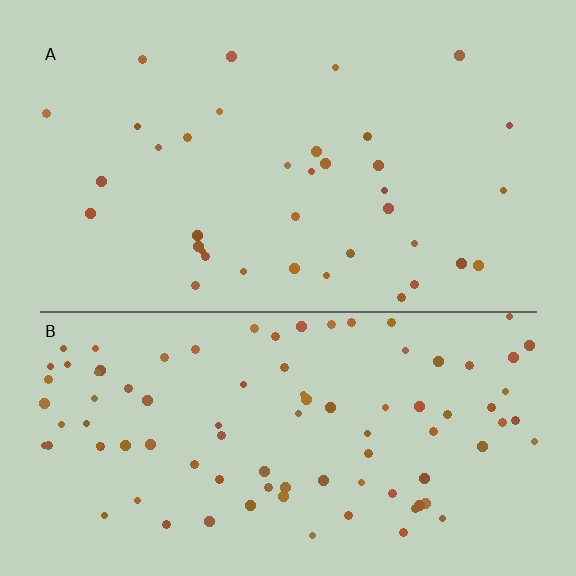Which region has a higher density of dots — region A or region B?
B (the bottom).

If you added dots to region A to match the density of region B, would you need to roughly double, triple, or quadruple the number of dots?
Approximately triple.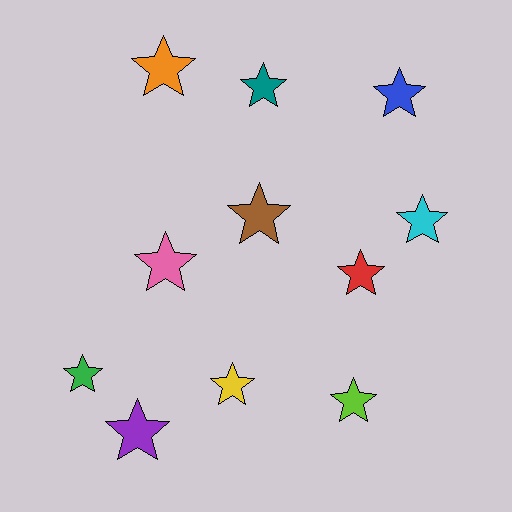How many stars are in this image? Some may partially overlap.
There are 11 stars.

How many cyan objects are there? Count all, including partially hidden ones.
There is 1 cyan object.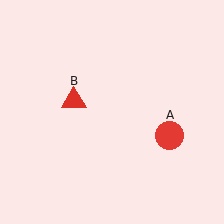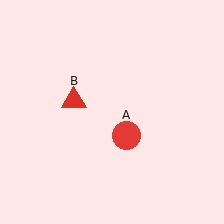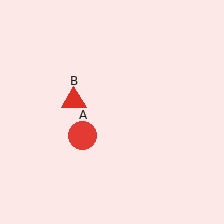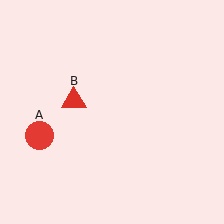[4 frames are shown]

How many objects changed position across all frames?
1 object changed position: red circle (object A).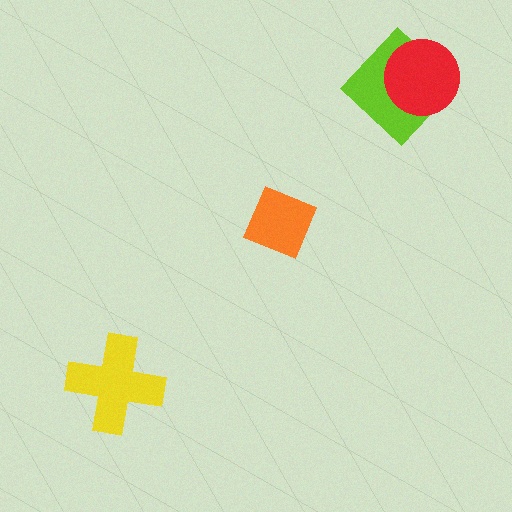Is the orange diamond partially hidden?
No, no other shape covers it.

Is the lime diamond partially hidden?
Yes, it is partially covered by another shape.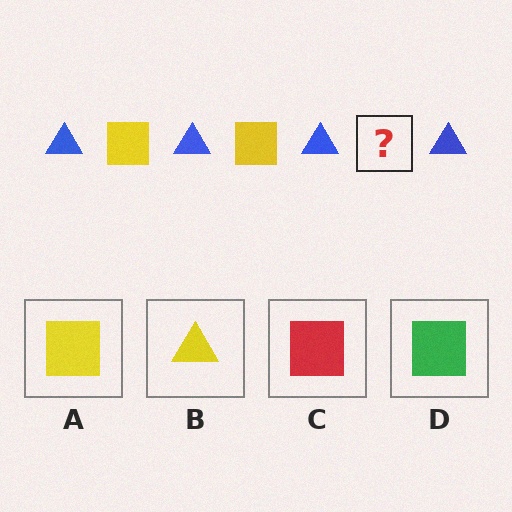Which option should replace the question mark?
Option A.